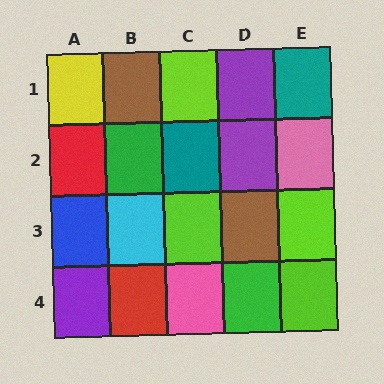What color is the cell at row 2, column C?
Teal.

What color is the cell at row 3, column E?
Lime.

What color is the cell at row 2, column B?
Green.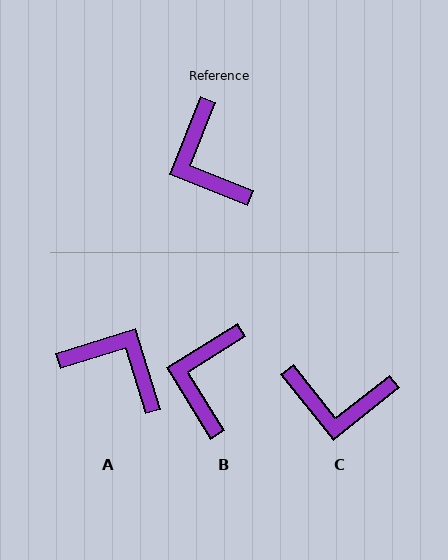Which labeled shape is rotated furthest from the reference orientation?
A, about 141 degrees away.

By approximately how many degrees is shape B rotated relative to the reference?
Approximately 36 degrees clockwise.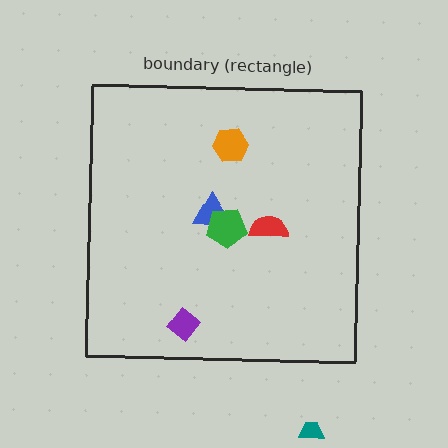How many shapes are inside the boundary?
5 inside, 1 outside.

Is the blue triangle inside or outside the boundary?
Inside.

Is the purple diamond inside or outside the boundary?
Inside.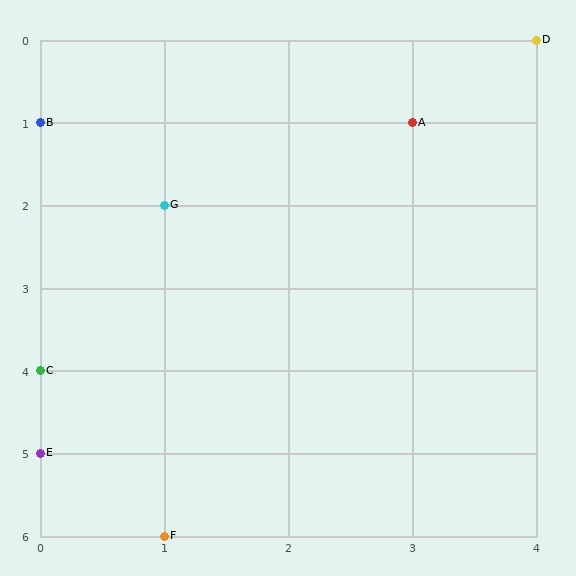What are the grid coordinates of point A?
Point A is at grid coordinates (3, 1).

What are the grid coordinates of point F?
Point F is at grid coordinates (1, 6).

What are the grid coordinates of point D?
Point D is at grid coordinates (4, 0).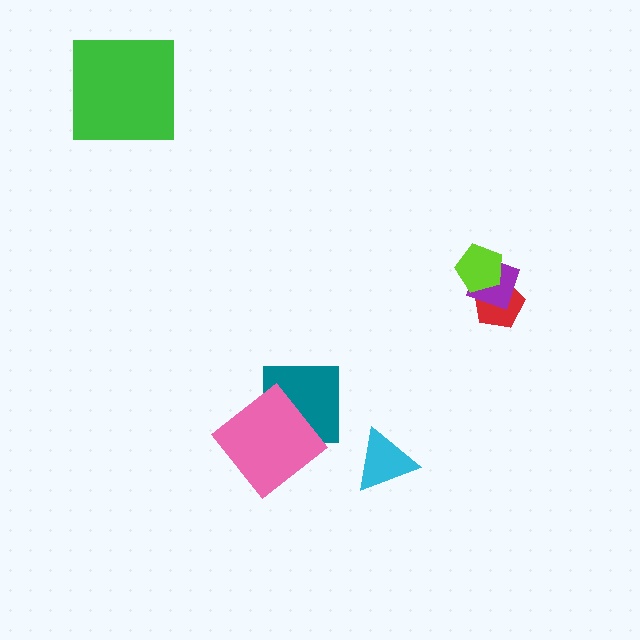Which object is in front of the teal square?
The pink diamond is in front of the teal square.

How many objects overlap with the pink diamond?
1 object overlaps with the pink diamond.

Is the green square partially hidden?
No, no other shape covers it.